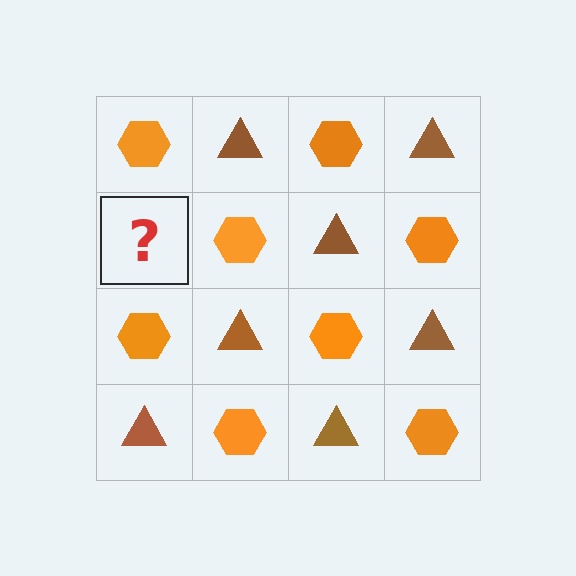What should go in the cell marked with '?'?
The missing cell should contain a brown triangle.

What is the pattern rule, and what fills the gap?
The rule is that it alternates orange hexagon and brown triangle in a checkerboard pattern. The gap should be filled with a brown triangle.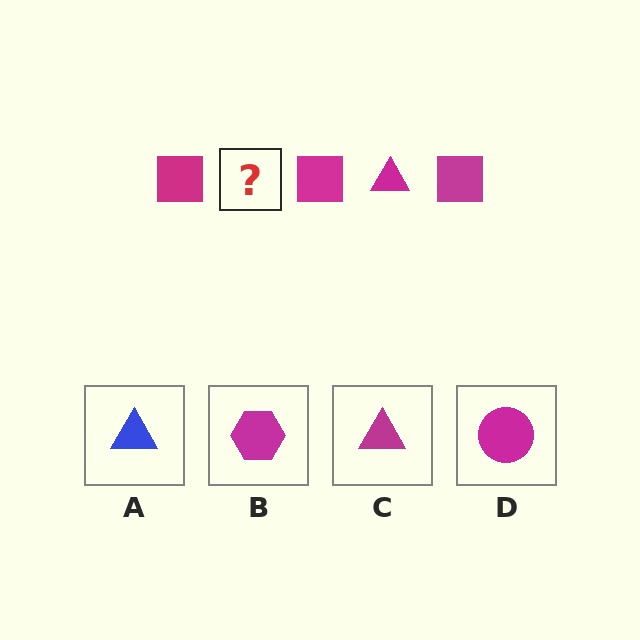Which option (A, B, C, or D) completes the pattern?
C.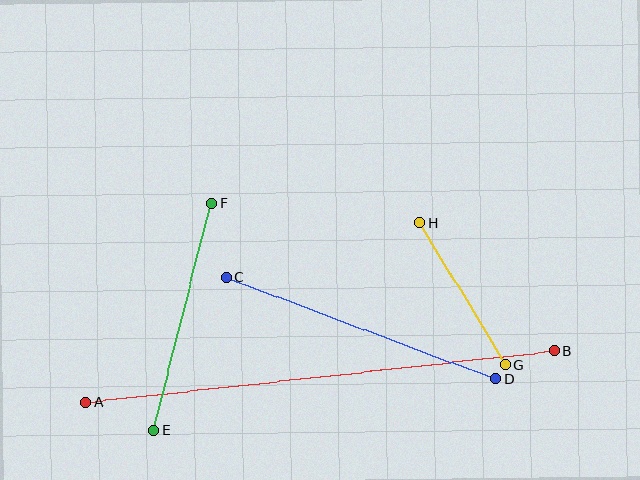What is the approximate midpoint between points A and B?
The midpoint is at approximately (320, 376) pixels.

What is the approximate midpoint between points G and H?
The midpoint is at approximately (463, 294) pixels.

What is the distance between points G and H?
The distance is approximately 166 pixels.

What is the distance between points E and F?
The distance is approximately 234 pixels.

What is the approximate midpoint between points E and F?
The midpoint is at approximately (183, 317) pixels.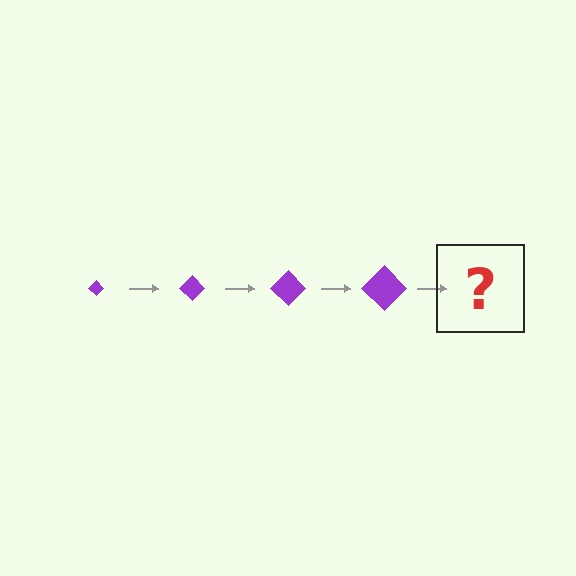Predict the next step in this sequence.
The next step is a purple diamond, larger than the previous one.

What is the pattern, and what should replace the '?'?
The pattern is that the diamond gets progressively larger each step. The '?' should be a purple diamond, larger than the previous one.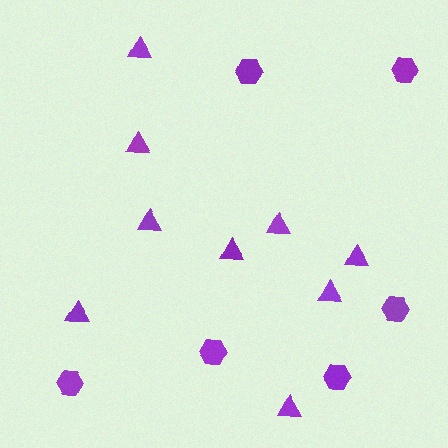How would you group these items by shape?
There are 2 groups: one group of hexagons (6) and one group of triangles (9).